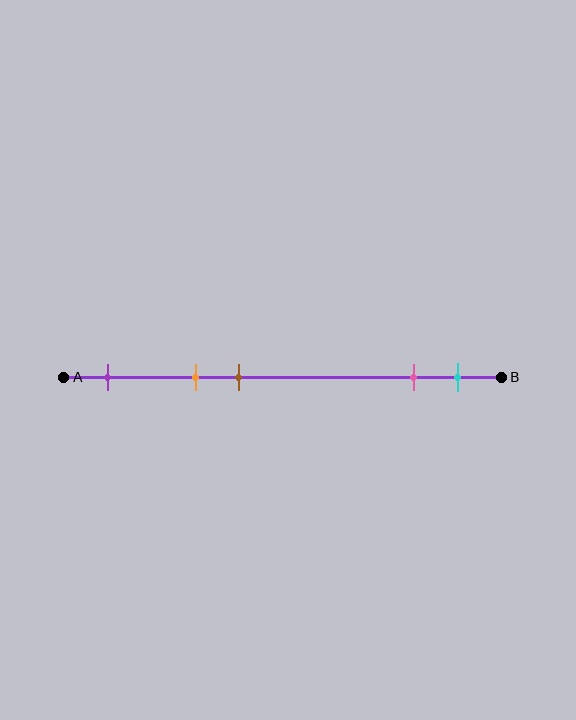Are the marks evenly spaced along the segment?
No, the marks are not evenly spaced.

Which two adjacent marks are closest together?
The pink and cyan marks are the closest adjacent pair.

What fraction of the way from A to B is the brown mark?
The brown mark is approximately 40% (0.4) of the way from A to B.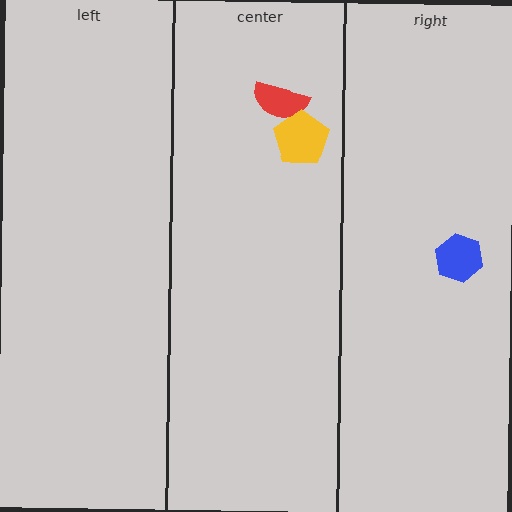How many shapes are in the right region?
1.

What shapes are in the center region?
The red semicircle, the yellow pentagon.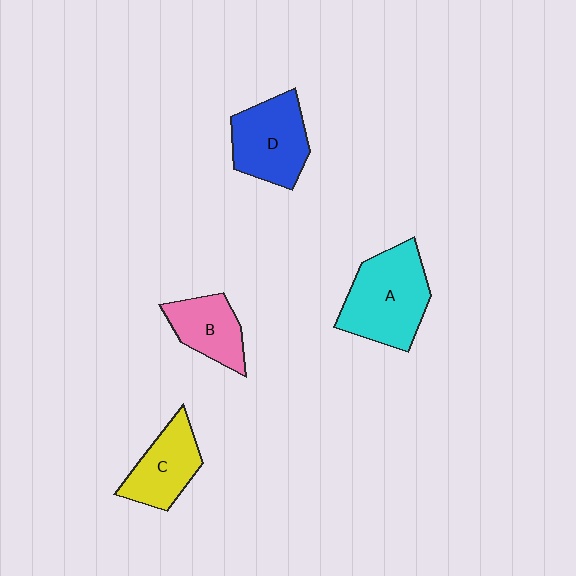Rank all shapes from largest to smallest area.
From largest to smallest: A (cyan), D (blue), C (yellow), B (pink).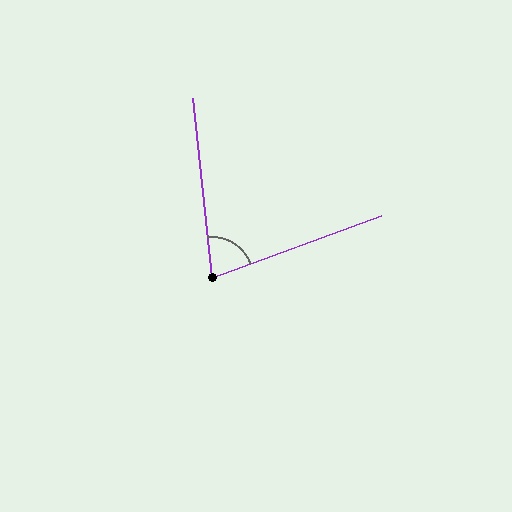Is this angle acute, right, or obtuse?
It is acute.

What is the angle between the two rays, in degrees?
Approximately 76 degrees.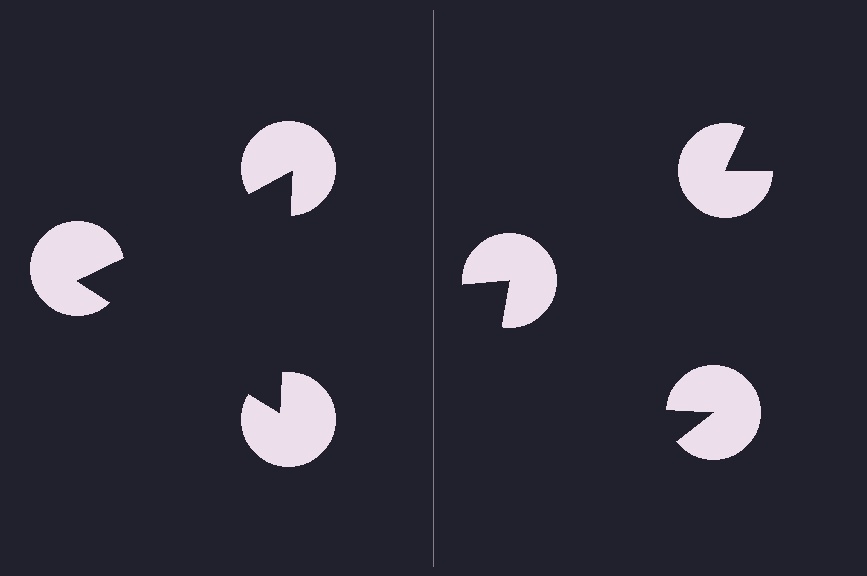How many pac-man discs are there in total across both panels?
6 — 3 on each side.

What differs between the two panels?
The pac-man discs are positioned identically on both sides; only the wedge orientations differ. On the left they align to a triangle; on the right they are misaligned.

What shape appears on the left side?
An illusory triangle.